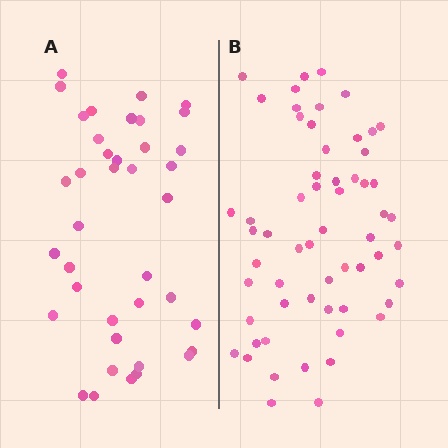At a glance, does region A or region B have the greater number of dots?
Region B (the right region) has more dots.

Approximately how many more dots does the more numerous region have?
Region B has approximately 20 more dots than region A.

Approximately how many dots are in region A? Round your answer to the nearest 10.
About 40 dots. (The exact count is 39, which rounds to 40.)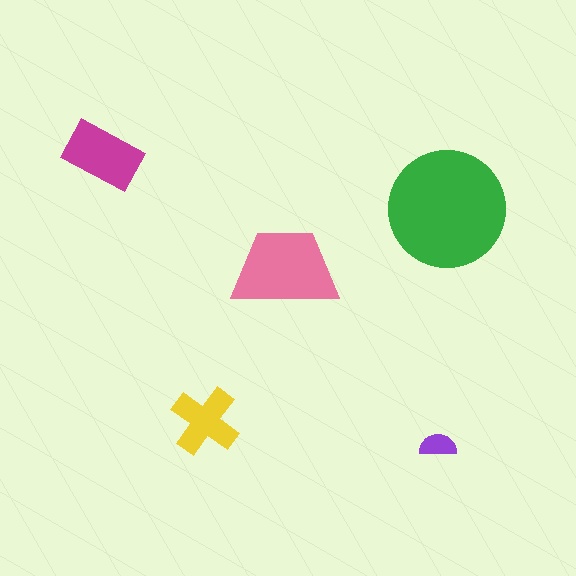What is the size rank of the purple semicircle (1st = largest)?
5th.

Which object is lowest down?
The purple semicircle is bottommost.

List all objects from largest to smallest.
The green circle, the pink trapezoid, the magenta rectangle, the yellow cross, the purple semicircle.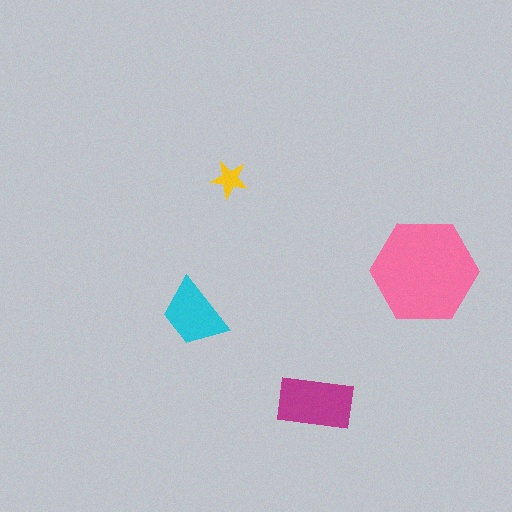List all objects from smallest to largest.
The yellow star, the cyan trapezoid, the magenta rectangle, the pink hexagon.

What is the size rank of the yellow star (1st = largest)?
4th.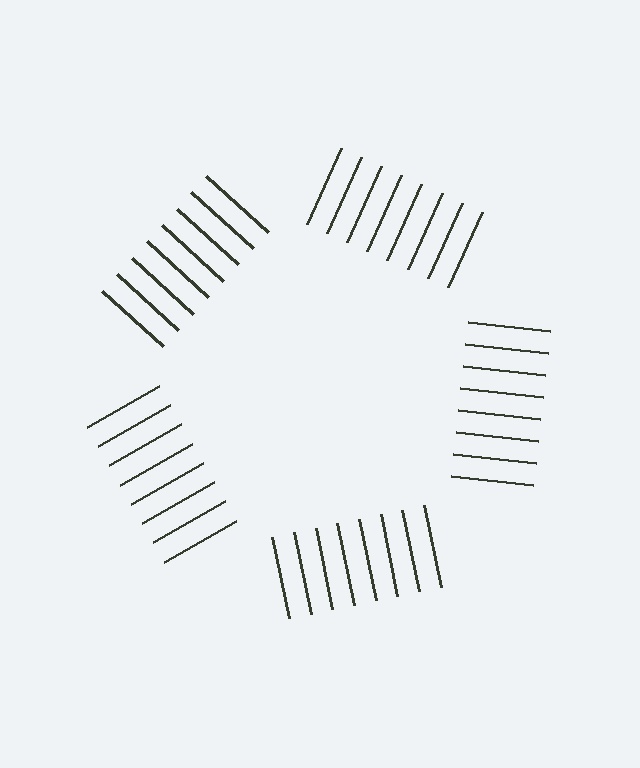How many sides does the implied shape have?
5 sides — the line-ends trace a pentagon.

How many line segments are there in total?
40 — 8 along each of the 5 edges.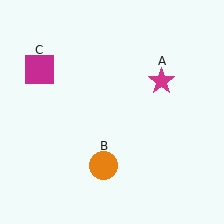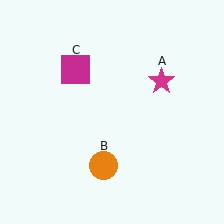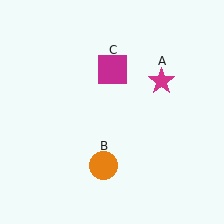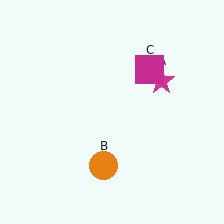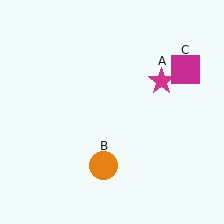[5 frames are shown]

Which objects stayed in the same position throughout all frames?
Magenta star (object A) and orange circle (object B) remained stationary.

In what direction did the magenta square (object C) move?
The magenta square (object C) moved right.